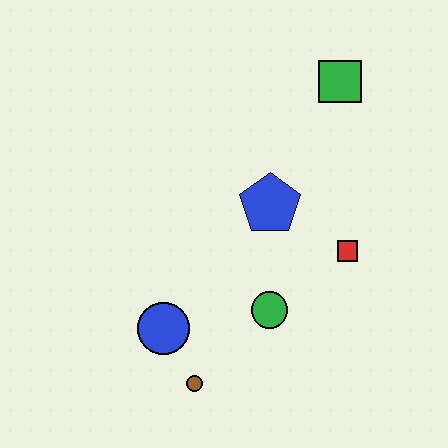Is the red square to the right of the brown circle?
Yes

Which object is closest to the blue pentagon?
The red square is closest to the blue pentagon.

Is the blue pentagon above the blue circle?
Yes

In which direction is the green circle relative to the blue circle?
The green circle is to the right of the blue circle.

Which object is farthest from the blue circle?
The green square is farthest from the blue circle.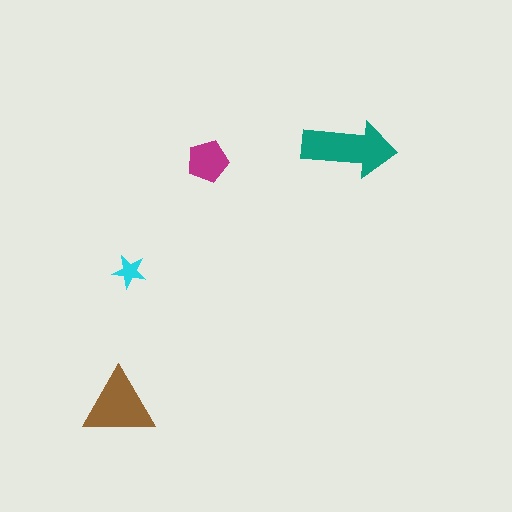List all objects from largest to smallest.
The teal arrow, the brown triangle, the magenta pentagon, the cyan star.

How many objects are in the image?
There are 4 objects in the image.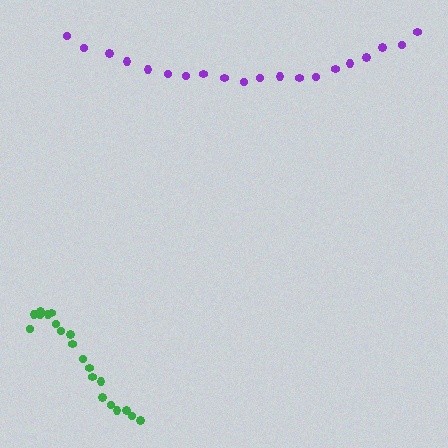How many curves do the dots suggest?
There are 2 distinct paths.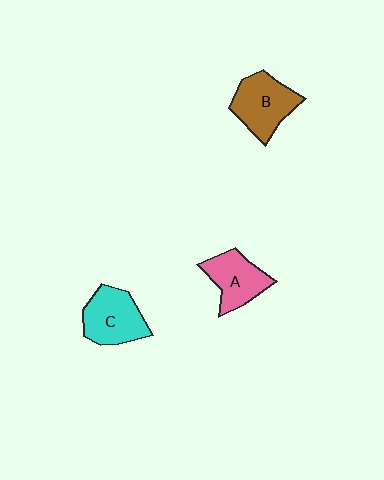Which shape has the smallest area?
Shape A (pink).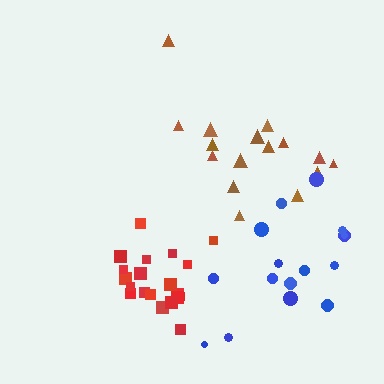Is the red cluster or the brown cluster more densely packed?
Red.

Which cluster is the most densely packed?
Red.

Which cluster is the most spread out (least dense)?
Brown.